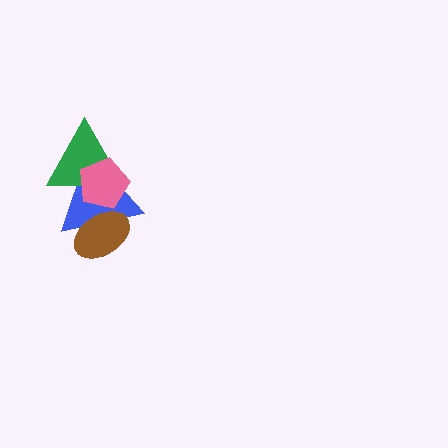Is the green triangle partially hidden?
Yes, it is partially covered by another shape.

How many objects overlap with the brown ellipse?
2 objects overlap with the brown ellipse.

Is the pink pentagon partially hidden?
Yes, it is partially covered by another shape.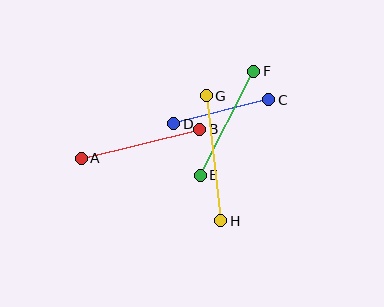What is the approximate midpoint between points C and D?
The midpoint is at approximately (221, 112) pixels.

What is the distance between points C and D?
The distance is approximately 98 pixels.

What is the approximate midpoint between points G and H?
The midpoint is at approximately (213, 158) pixels.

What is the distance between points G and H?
The distance is approximately 126 pixels.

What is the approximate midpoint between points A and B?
The midpoint is at approximately (141, 144) pixels.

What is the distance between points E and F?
The distance is approximately 117 pixels.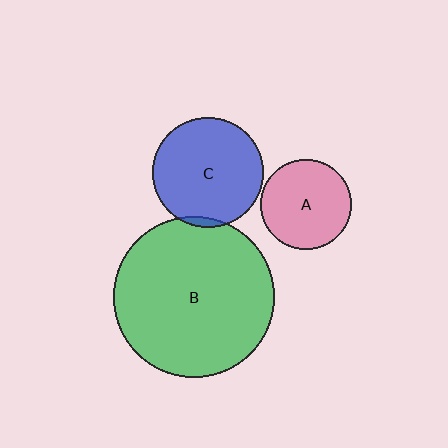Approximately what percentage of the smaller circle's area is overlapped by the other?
Approximately 5%.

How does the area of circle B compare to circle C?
Approximately 2.1 times.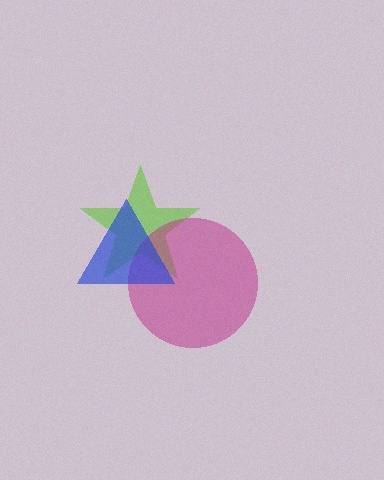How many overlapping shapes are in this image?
There are 3 overlapping shapes in the image.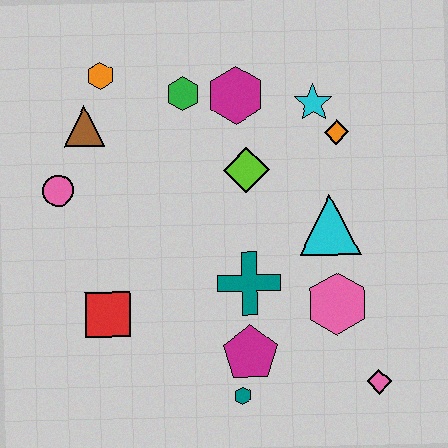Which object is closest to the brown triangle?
The orange hexagon is closest to the brown triangle.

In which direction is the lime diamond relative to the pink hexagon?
The lime diamond is above the pink hexagon.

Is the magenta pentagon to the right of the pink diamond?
No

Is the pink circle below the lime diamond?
Yes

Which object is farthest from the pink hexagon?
The orange hexagon is farthest from the pink hexagon.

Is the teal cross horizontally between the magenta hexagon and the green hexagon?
No